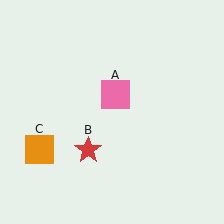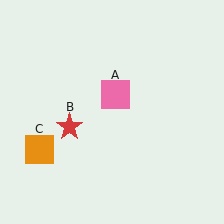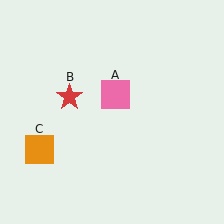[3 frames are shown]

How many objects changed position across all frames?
1 object changed position: red star (object B).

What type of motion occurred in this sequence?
The red star (object B) rotated clockwise around the center of the scene.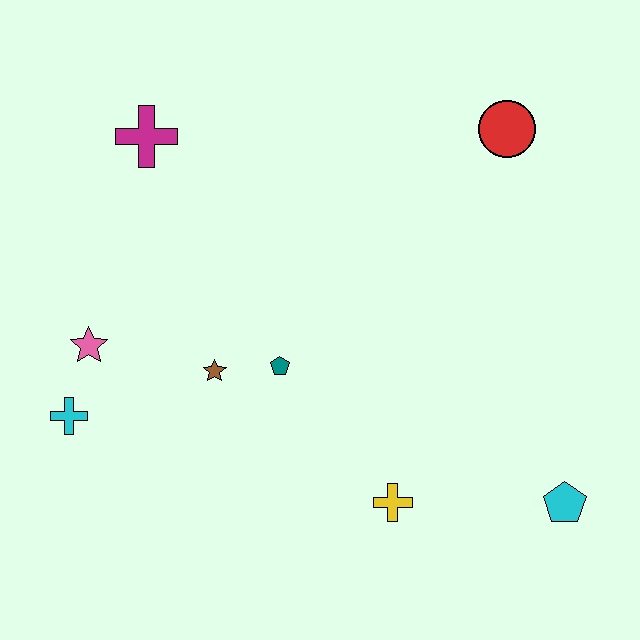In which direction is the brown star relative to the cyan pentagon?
The brown star is to the left of the cyan pentagon.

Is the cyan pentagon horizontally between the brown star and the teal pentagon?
No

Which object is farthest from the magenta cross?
The cyan pentagon is farthest from the magenta cross.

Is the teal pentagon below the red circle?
Yes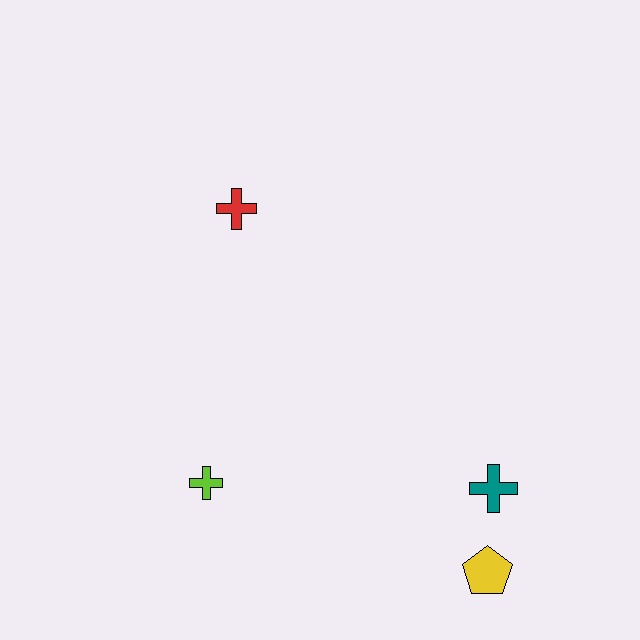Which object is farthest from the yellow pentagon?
The red cross is farthest from the yellow pentagon.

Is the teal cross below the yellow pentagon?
No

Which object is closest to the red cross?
The lime cross is closest to the red cross.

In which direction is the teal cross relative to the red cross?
The teal cross is below the red cross.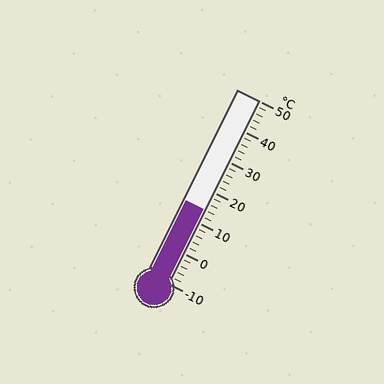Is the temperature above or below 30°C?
The temperature is below 30°C.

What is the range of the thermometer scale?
The thermometer scale ranges from -10°C to 50°C.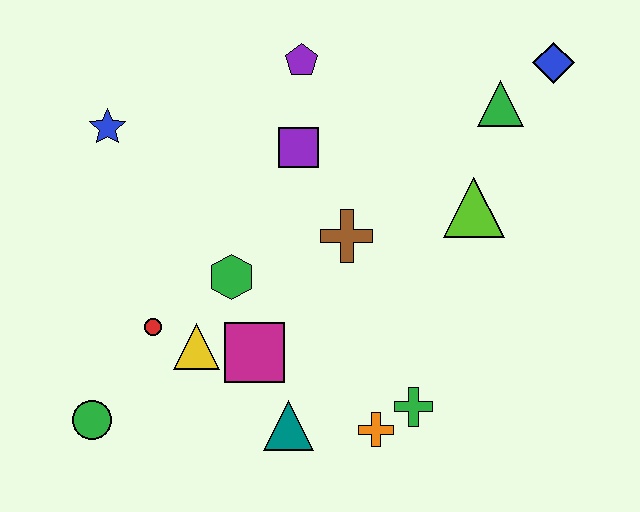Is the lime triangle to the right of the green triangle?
No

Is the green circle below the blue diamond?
Yes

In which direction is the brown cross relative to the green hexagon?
The brown cross is to the right of the green hexagon.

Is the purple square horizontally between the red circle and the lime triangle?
Yes